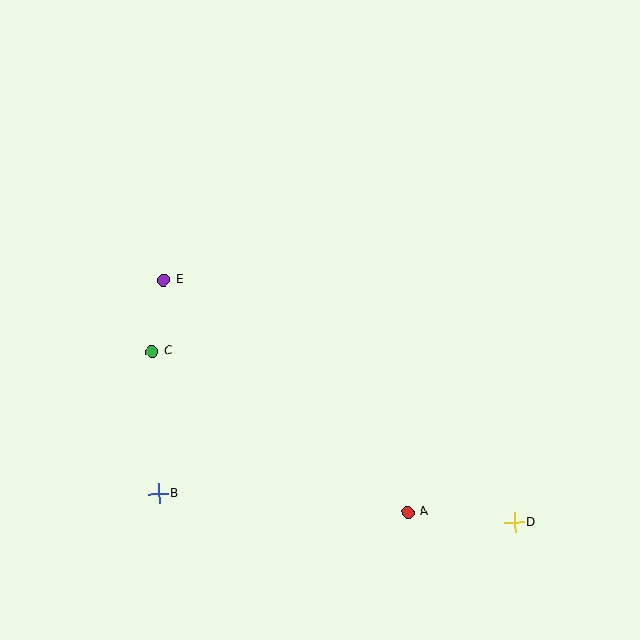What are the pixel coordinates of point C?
Point C is at (152, 352).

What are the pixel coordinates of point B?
Point B is at (158, 494).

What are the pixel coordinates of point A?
Point A is at (408, 512).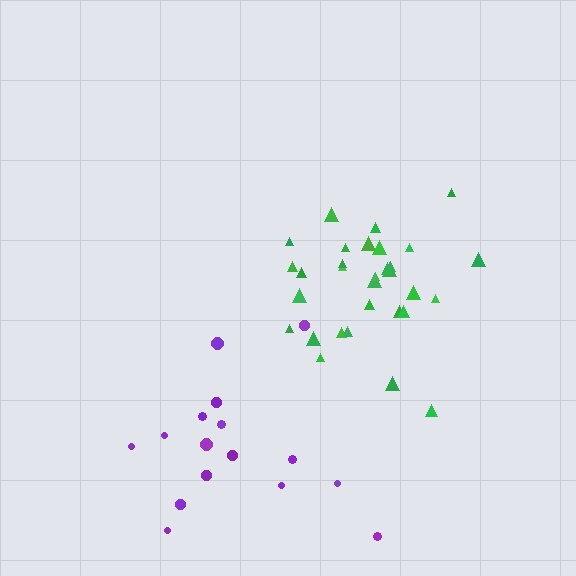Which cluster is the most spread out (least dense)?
Purple.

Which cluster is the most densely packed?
Green.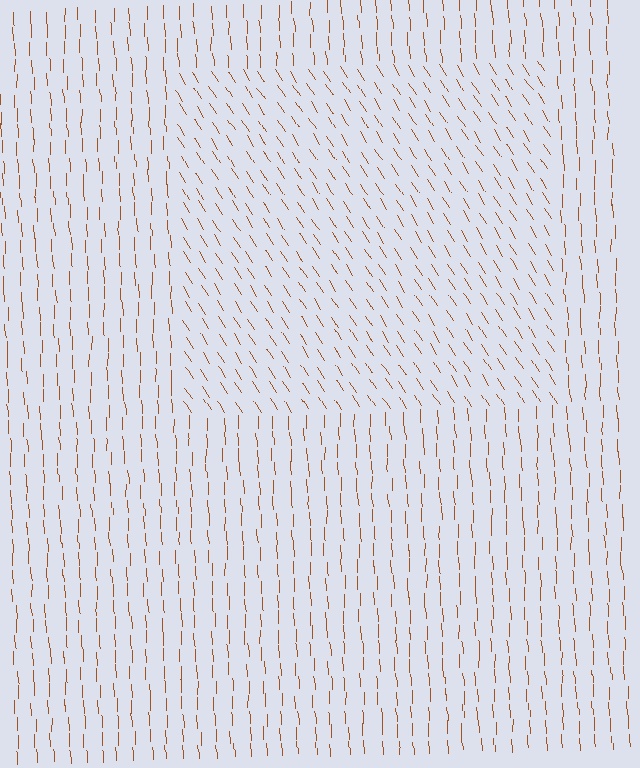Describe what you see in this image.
The image is filled with small brown line segments. A rectangle region in the image has lines oriented differently from the surrounding lines, creating a visible texture boundary.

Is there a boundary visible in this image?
Yes, there is a texture boundary formed by a change in line orientation.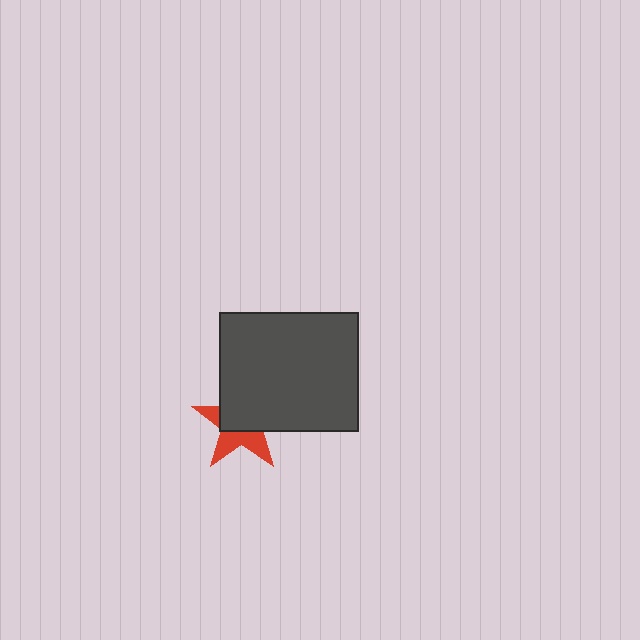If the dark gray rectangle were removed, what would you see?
You would see the complete red star.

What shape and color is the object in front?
The object in front is a dark gray rectangle.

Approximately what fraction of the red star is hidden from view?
Roughly 56% of the red star is hidden behind the dark gray rectangle.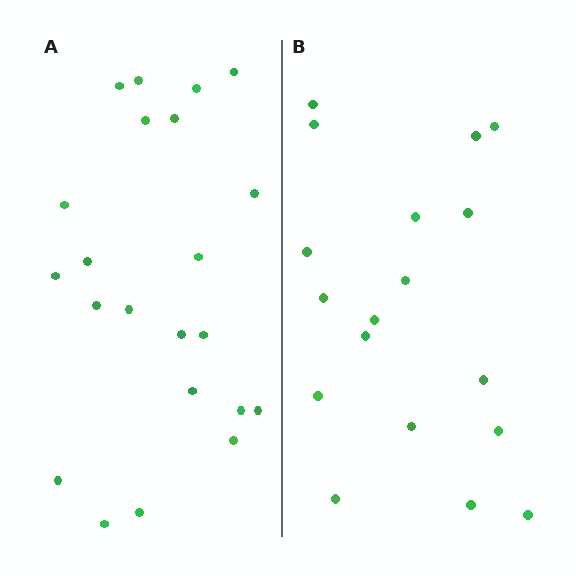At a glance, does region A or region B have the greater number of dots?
Region A (the left region) has more dots.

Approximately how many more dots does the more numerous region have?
Region A has about 4 more dots than region B.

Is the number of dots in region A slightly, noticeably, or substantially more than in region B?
Region A has only slightly more — the two regions are fairly close. The ratio is roughly 1.2 to 1.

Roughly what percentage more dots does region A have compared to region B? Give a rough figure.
About 20% more.